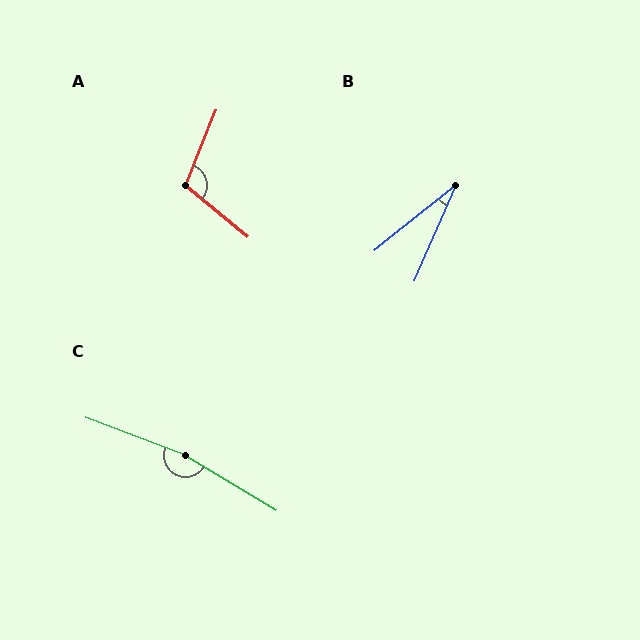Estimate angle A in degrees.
Approximately 108 degrees.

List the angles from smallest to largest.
B (28°), A (108°), C (169°).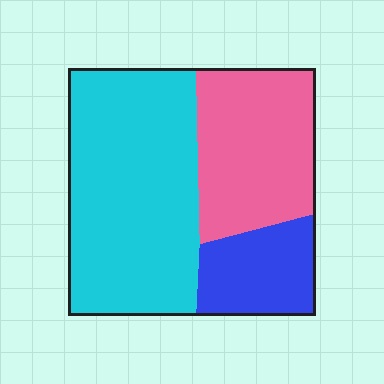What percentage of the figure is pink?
Pink covers around 30% of the figure.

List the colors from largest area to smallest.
From largest to smallest: cyan, pink, blue.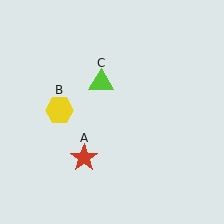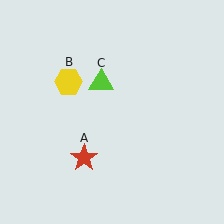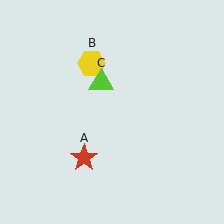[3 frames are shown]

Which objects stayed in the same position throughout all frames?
Red star (object A) and lime triangle (object C) remained stationary.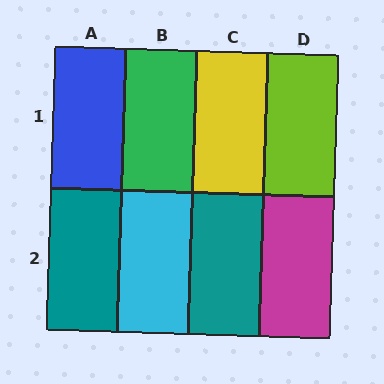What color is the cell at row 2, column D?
Magenta.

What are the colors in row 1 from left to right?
Blue, green, yellow, lime.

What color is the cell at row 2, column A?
Teal.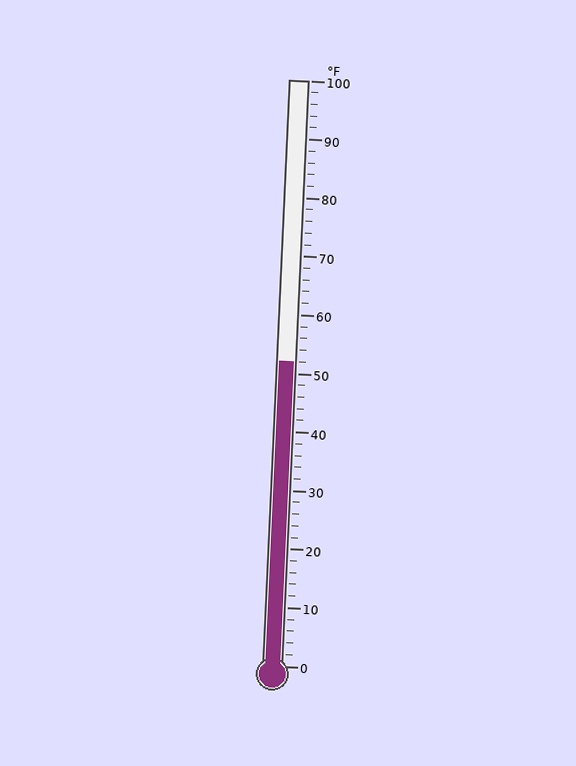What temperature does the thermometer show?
The thermometer shows approximately 52°F.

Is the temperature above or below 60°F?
The temperature is below 60°F.